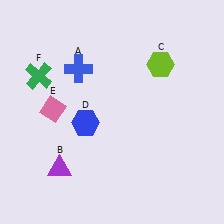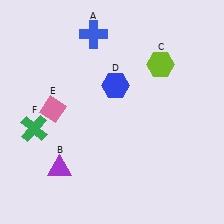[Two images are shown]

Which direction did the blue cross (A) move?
The blue cross (A) moved up.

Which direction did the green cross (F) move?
The green cross (F) moved down.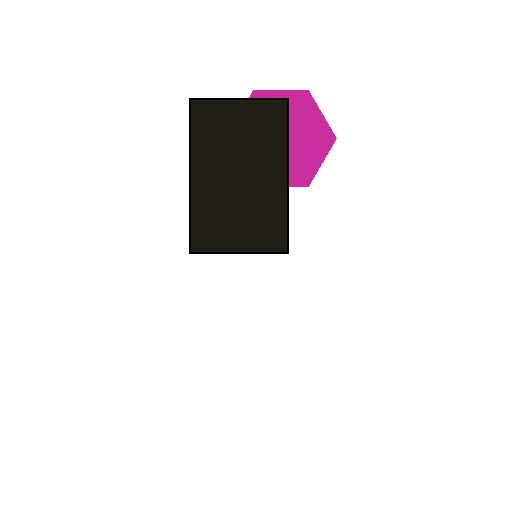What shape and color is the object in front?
The object in front is a black rectangle.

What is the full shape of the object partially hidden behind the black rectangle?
The partially hidden object is a magenta hexagon.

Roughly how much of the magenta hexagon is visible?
A small part of it is visible (roughly 44%).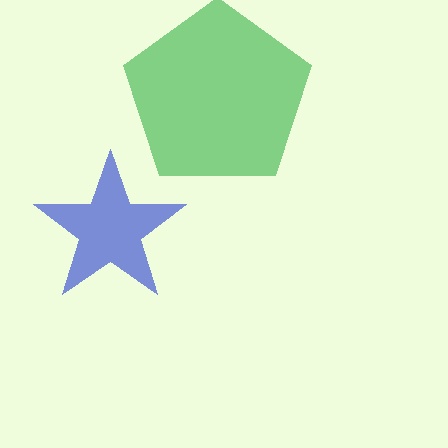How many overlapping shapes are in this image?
There are 2 overlapping shapes in the image.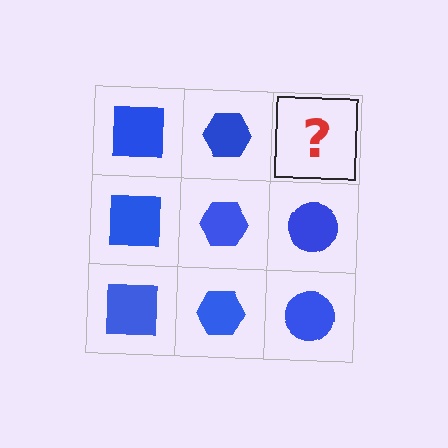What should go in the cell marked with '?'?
The missing cell should contain a blue circle.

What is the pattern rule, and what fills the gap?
The rule is that each column has a consistent shape. The gap should be filled with a blue circle.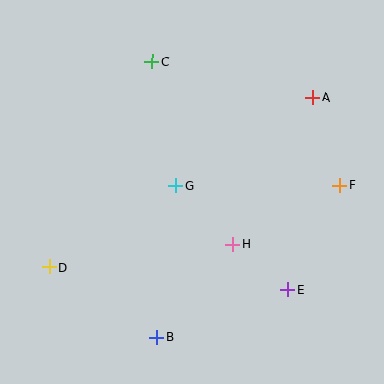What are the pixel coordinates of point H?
Point H is at (233, 245).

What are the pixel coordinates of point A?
Point A is at (313, 98).